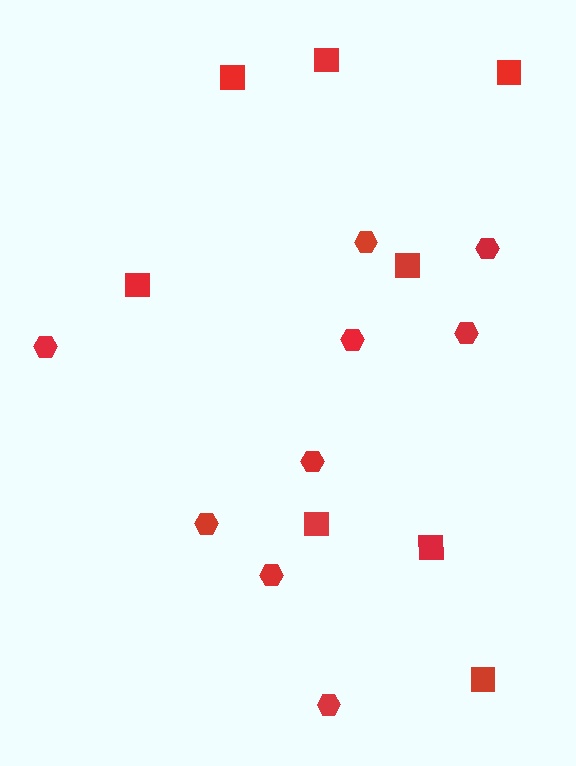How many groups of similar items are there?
There are 2 groups: one group of squares (8) and one group of hexagons (9).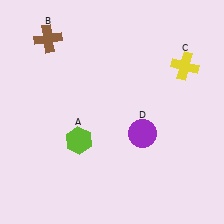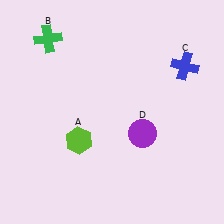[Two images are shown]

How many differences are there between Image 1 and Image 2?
There are 2 differences between the two images.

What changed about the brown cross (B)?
In Image 1, B is brown. In Image 2, it changed to green.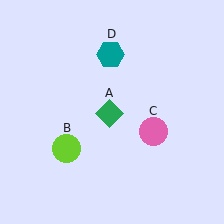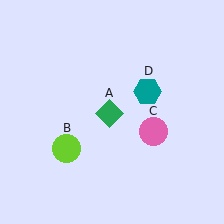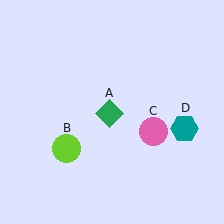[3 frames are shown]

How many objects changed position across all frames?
1 object changed position: teal hexagon (object D).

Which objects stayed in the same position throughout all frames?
Green diamond (object A) and lime circle (object B) and pink circle (object C) remained stationary.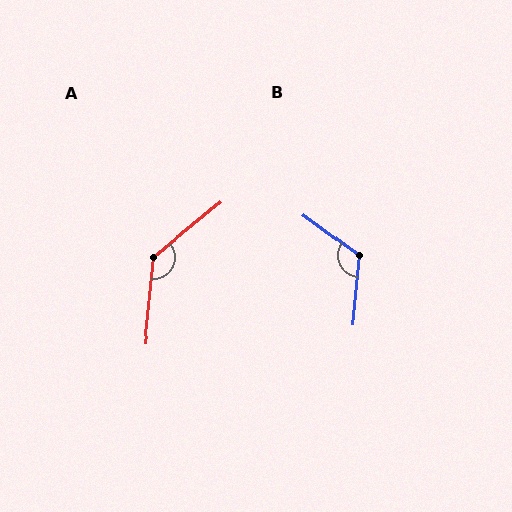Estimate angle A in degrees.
Approximately 134 degrees.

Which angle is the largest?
A, at approximately 134 degrees.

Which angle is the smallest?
B, at approximately 120 degrees.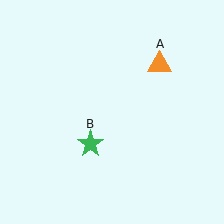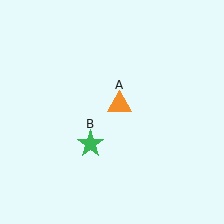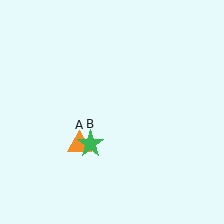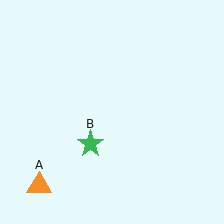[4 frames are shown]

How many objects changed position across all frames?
1 object changed position: orange triangle (object A).